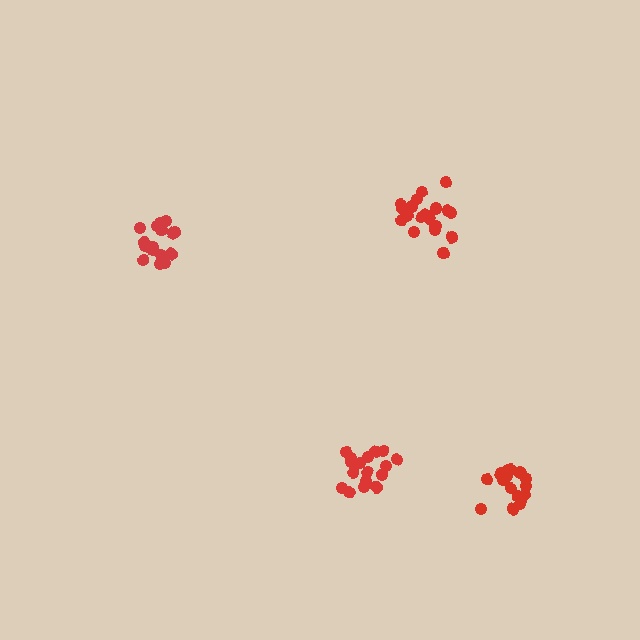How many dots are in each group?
Group 1: 17 dots, Group 2: 20 dots, Group 3: 18 dots, Group 4: 17 dots (72 total).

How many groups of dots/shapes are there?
There are 4 groups.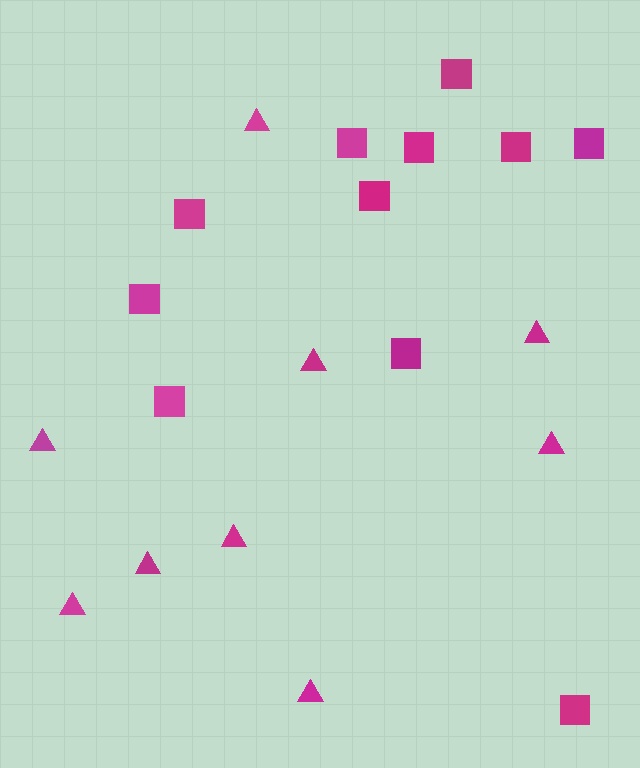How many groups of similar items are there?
There are 2 groups: one group of triangles (9) and one group of squares (11).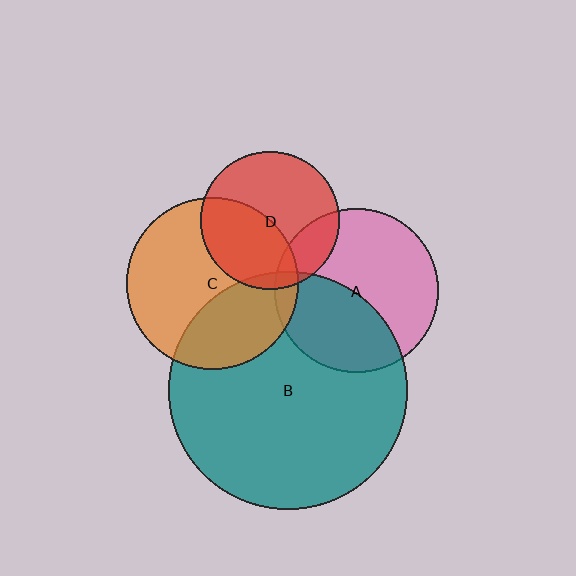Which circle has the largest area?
Circle B (teal).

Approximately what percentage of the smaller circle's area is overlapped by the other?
Approximately 5%.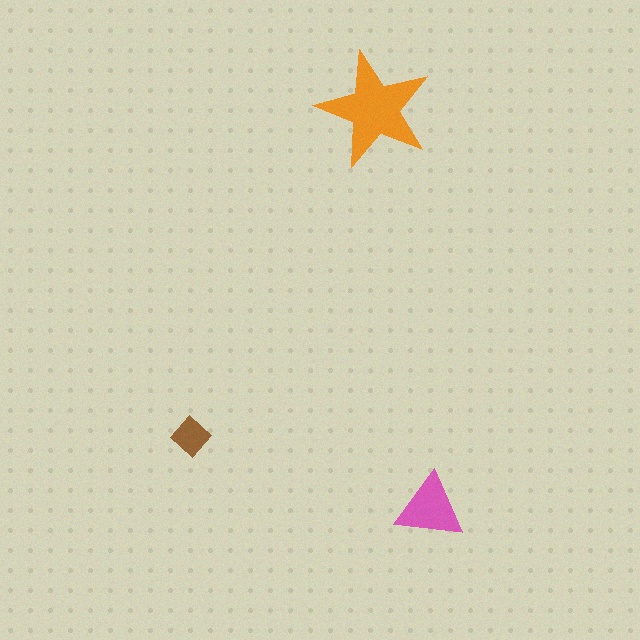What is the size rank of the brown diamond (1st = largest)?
3rd.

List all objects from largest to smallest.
The orange star, the pink triangle, the brown diamond.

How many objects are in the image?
There are 3 objects in the image.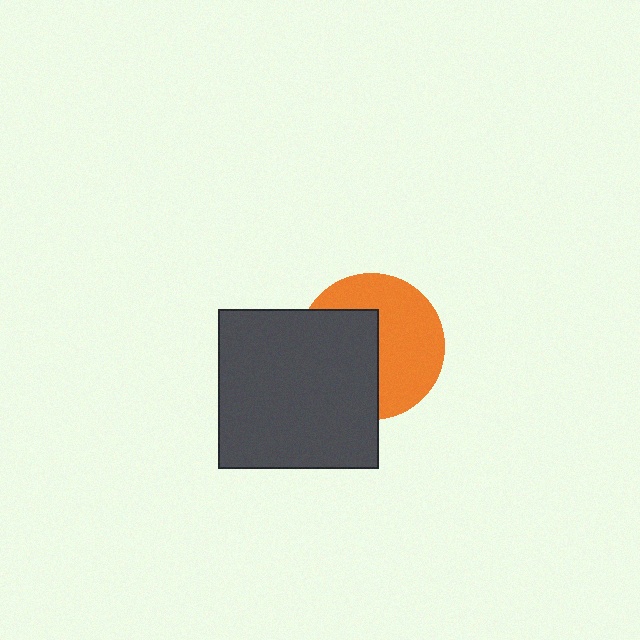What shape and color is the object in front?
The object in front is a dark gray square.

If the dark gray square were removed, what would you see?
You would see the complete orange circle.